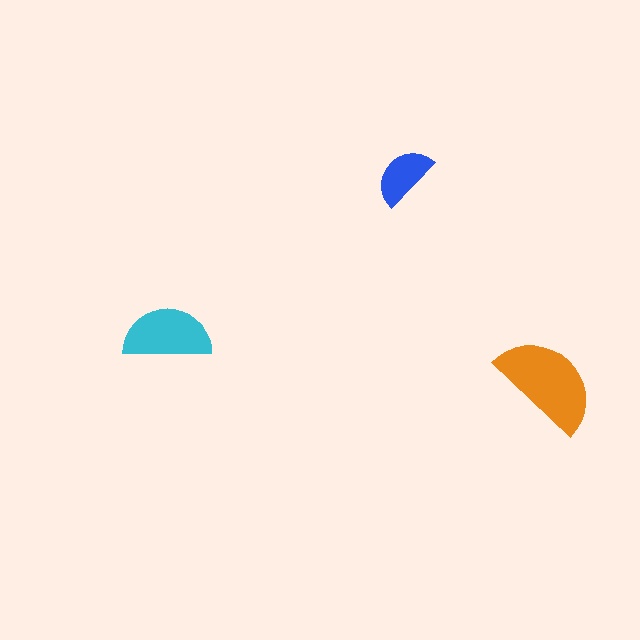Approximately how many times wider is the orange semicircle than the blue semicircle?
About 1.5 times wider.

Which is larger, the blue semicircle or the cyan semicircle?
The cyan one.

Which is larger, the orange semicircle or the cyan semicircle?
The orange one.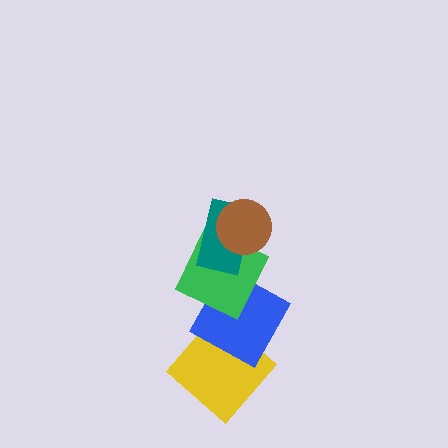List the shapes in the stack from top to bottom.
From top to bottom: the brown circle, the teal rectangle, the green square, the blue square, the yellow diamond.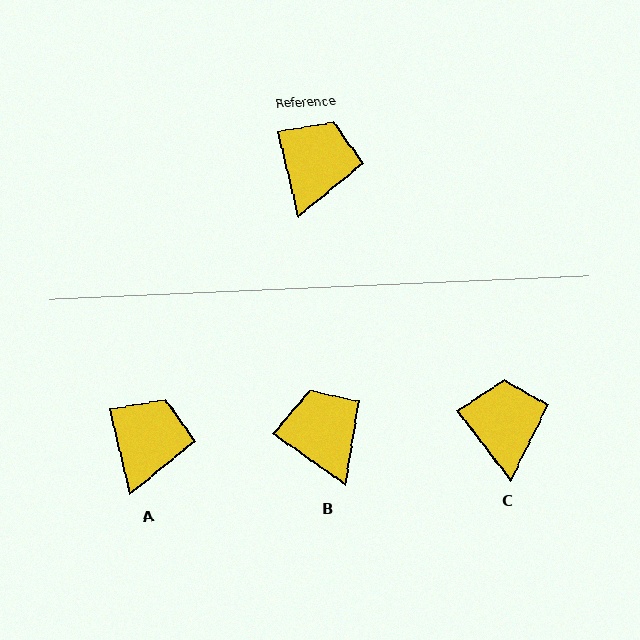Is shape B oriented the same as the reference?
No, it is off by about 41 degrees.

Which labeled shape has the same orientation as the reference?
A.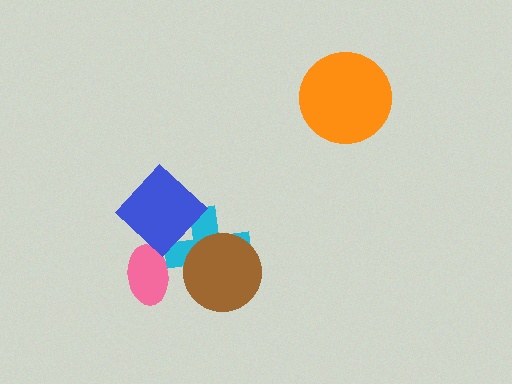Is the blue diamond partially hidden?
No, no other shape covers it.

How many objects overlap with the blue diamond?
1 object overlaps with the blue diamond.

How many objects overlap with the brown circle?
1 object overlaps with the brown circle.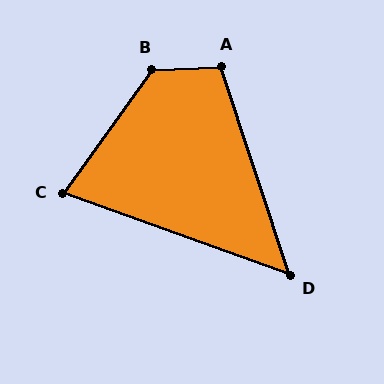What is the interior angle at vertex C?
Approximately 74 degrees (acute).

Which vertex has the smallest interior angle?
D, at approximately 52 degrees.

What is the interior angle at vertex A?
Approximately 106 degrees (obtuse).